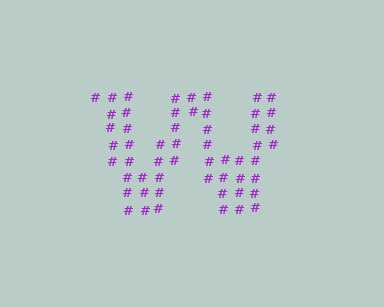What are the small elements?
The small elements are hash symbols.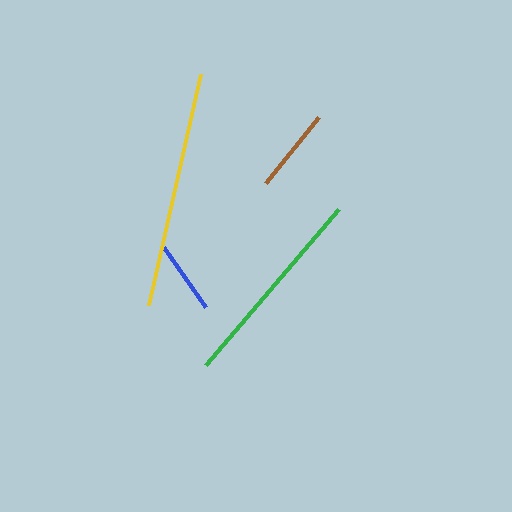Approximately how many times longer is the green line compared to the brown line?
The green line is approximately 2.4 times the length of the brown line.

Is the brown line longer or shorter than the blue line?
The brown line is longer than the blue line.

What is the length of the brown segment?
The brown segment is approximately 85 pixels long.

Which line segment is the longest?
The yellow line is the longest at approximately 236 pixels.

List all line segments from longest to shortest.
From longest to shortest: yellow, green, brown, blue.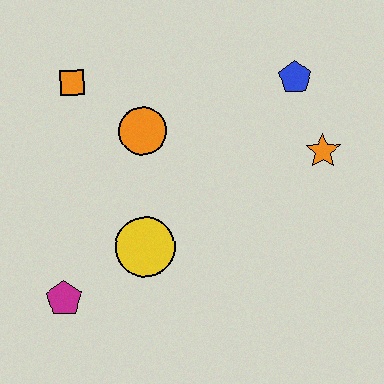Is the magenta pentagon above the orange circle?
No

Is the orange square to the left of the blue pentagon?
Yes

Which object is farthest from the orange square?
The orange star is farthest from the orange square.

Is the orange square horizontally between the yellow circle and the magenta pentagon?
Yes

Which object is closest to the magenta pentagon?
The yellow circle is closest to the magenta pentagon.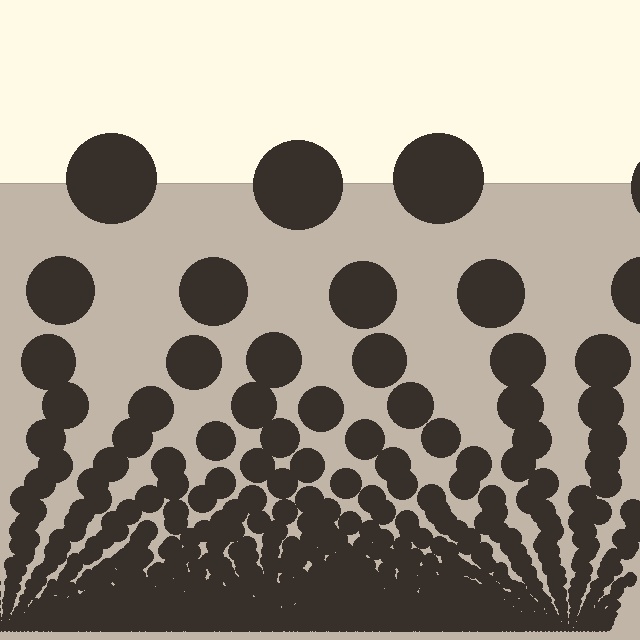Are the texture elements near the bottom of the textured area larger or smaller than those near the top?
Smaller. The gradient is inverted — elements near the bottom are smaller and denser.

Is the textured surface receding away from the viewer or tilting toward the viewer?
The surface appears to tilt toward the viewer. Texture elements get larger and sparser toward the top.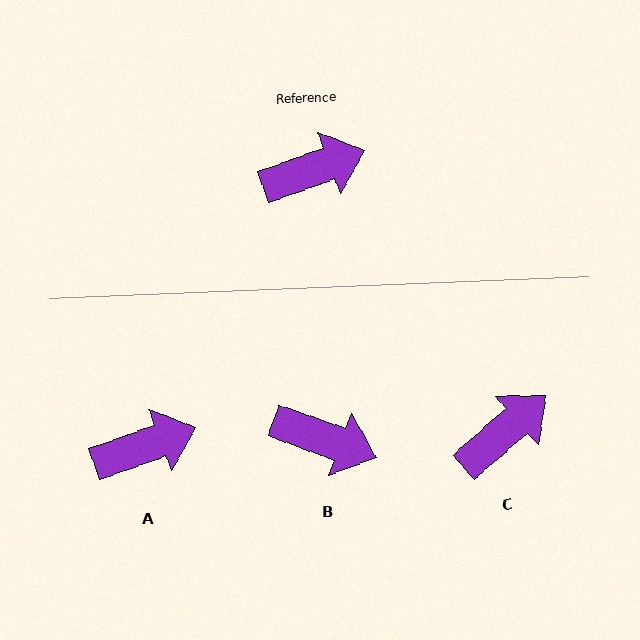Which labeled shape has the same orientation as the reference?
A.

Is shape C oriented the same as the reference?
No, it is off by about 21 degrees.